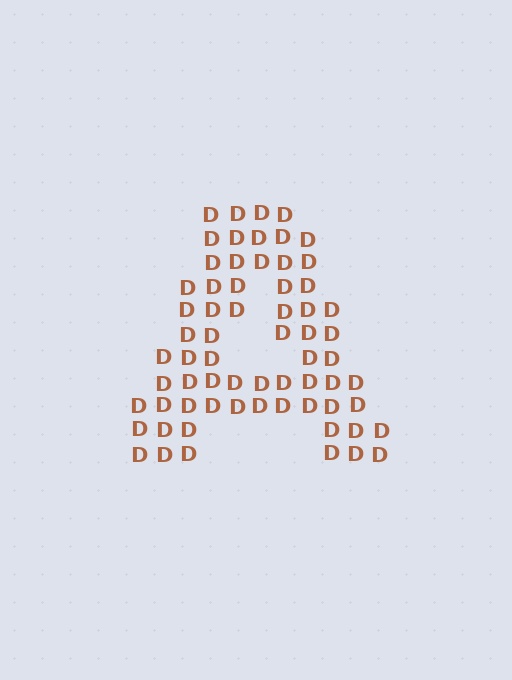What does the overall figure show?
The overall figure shows the letter A.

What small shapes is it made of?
It is made of small letter D's.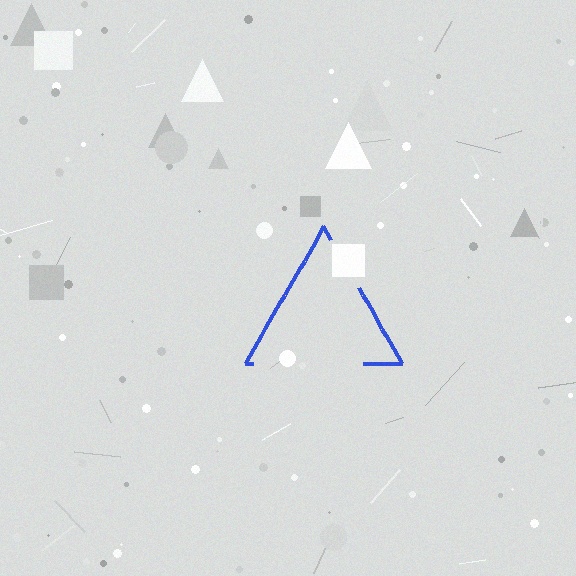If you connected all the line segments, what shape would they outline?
They would outline a triangle.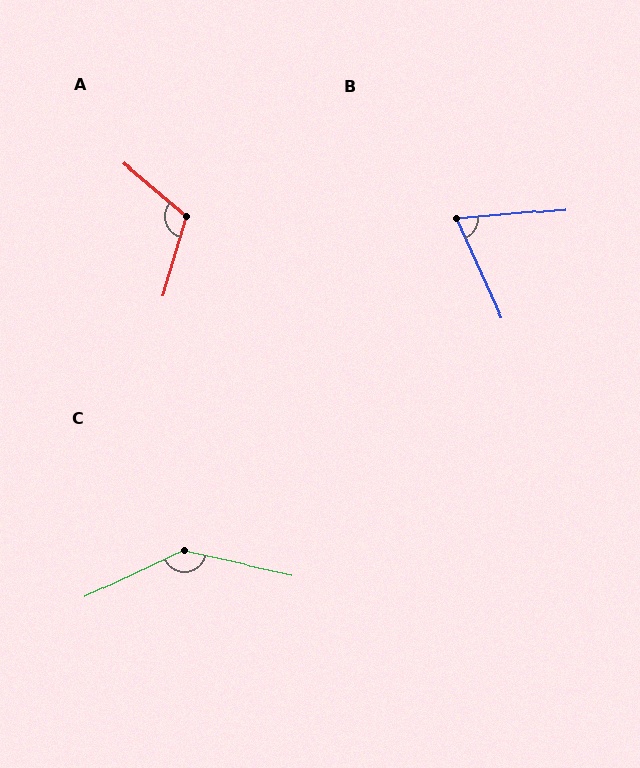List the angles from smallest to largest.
B (70°), A (114°), C (142°).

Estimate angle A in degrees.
Approximately 114 degrees.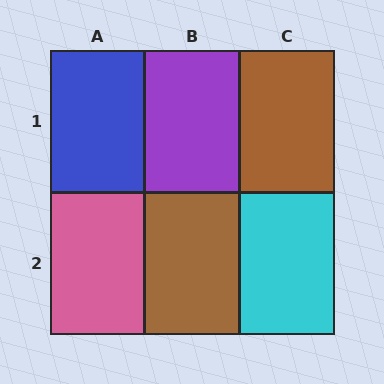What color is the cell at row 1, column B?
Purple.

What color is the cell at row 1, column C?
Brown.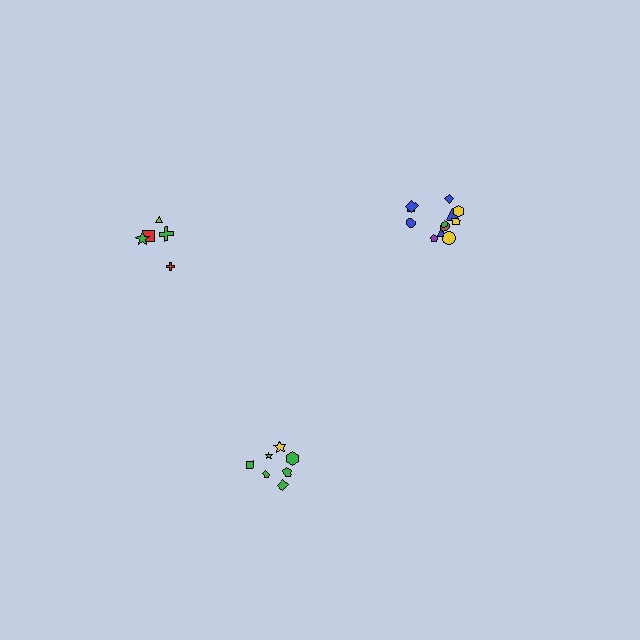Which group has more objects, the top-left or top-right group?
The top-right group.